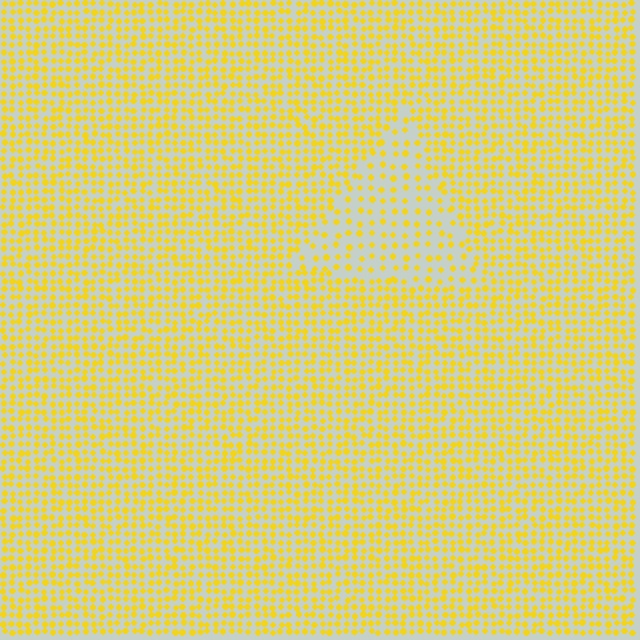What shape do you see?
I see a triangle.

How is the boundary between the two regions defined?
The boundary is defined by a change in element density (approximately 2.0x ratio). All elements are the same color, size, and shape.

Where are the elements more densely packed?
The elements are more densely packed outside the triangle boundary.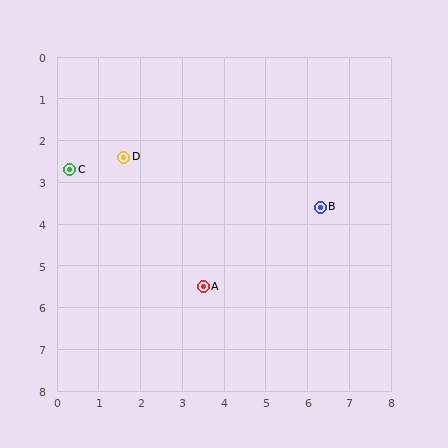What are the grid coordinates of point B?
Point B is at approximately (6.3, 3.6).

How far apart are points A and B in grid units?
Points A and B are about 3.4 grid units apart.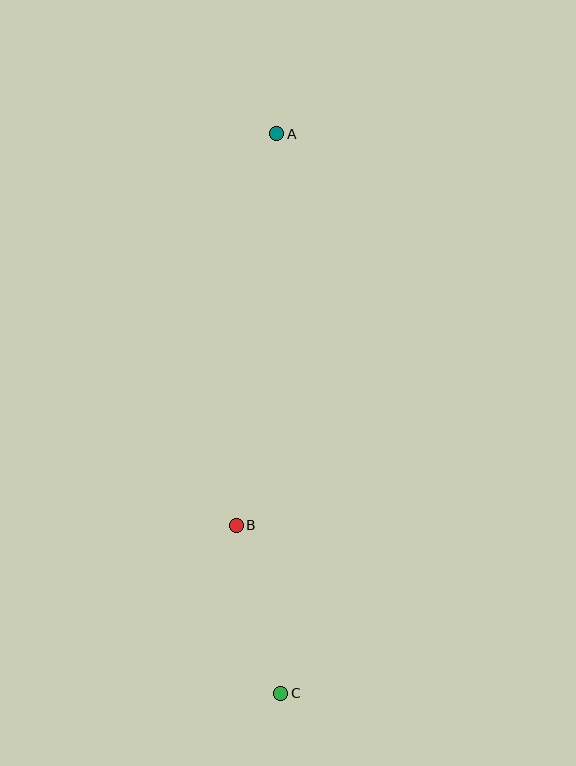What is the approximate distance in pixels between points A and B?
The distance between A and B is approximately 394 pixels.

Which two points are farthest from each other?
Points A and C are farthest from each other.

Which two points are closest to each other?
Points B and C are closest to each other.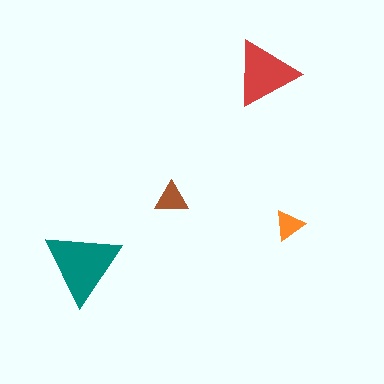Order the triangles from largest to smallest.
the teal one, the red one, the brown one, the orange one.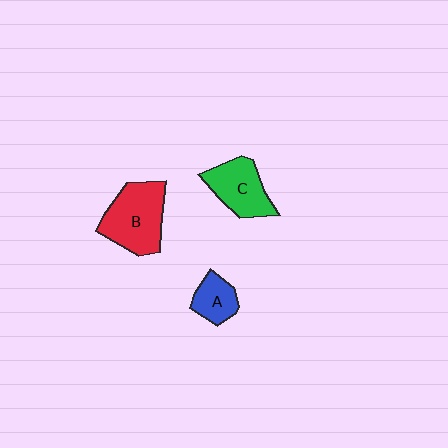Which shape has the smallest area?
Shape A (blue).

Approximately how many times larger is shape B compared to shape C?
Approximately 1.3 times.